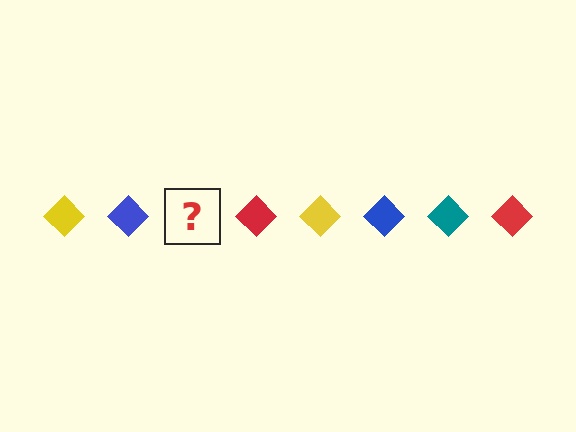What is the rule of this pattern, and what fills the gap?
The rule is that the pattern cycles through yellow, blue, teal, red diamonds. The gap should be filled with a teal diamond.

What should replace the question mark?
The question mark should be replaced with a teal diamond.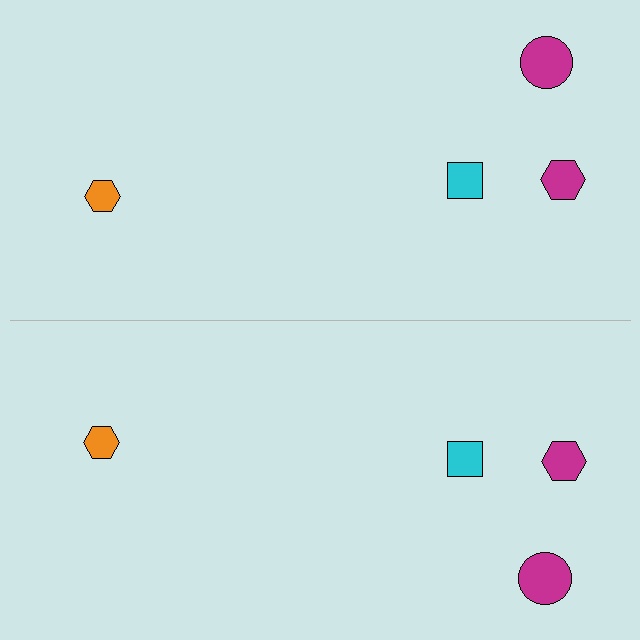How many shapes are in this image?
There are 8 shapes in this image.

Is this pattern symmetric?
Yes, this pattern has bilateral (reflection) symmetry.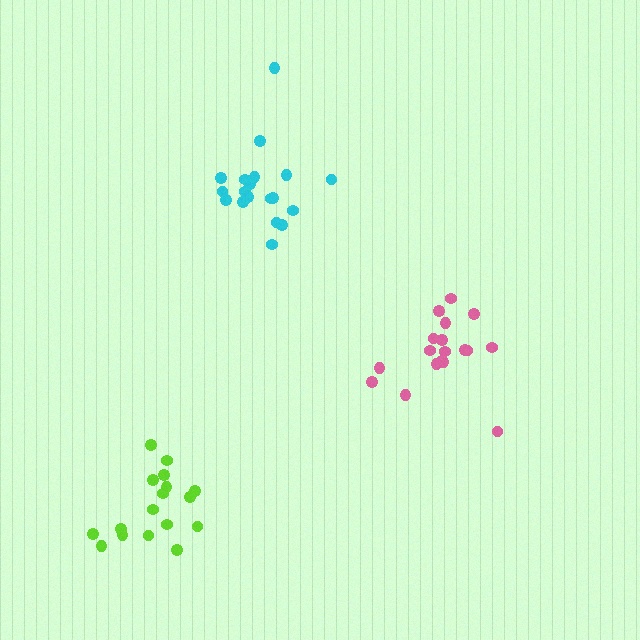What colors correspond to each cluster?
The clusters are colored: cyan, pink, lime.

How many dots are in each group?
Group 1: 19 dots, Group 2: 18 dots, Group 3: 17 dots (54 total).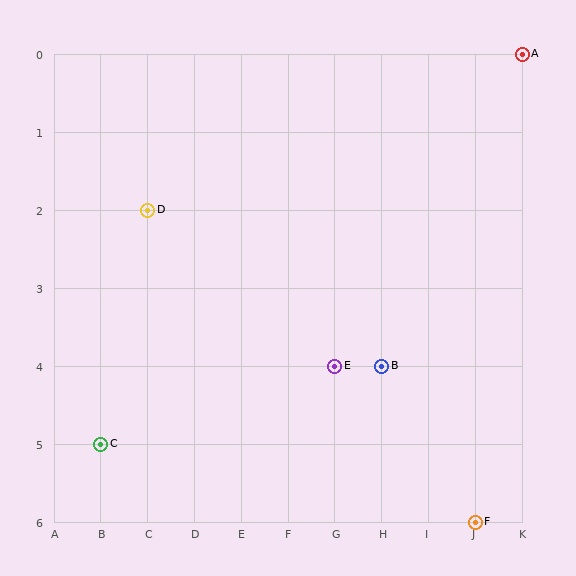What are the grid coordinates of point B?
Point B is at grid coordinates (H, 4).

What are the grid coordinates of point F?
Point F is at grid coordinates (J, 6).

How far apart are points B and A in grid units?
Points B and A are 3 columns and 4 rows apart (about 5.0 grid units diagonally).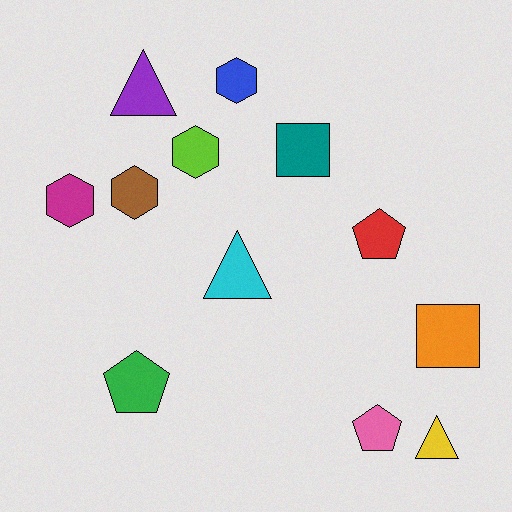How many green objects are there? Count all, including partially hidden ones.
There is 1 green object.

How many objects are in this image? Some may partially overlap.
There are 12 objects.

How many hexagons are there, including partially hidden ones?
There are 4 hexagons.